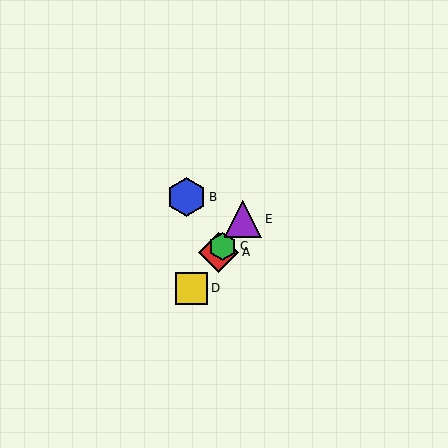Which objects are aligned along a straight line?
Objects A, C, D, E are aligned along a straight line.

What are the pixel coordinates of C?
Object C is at (223, 246).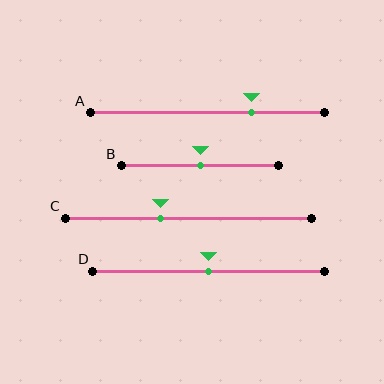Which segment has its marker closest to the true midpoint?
Segment B has its marker closest to the true midpoint.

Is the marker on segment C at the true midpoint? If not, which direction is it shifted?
No, the marker on segment C is shifted to the left by about 11% of the segment length.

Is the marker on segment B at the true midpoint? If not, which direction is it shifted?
Yes, the marker on segment B is at the true midpoint.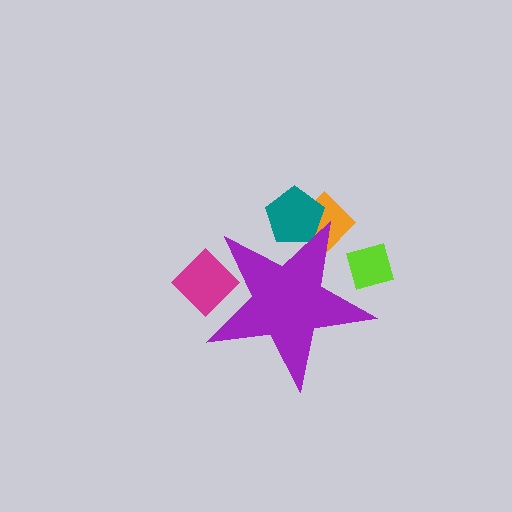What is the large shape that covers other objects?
A purple star.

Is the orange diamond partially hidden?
Yes, the orange diamond is partially hidden behind the purple star.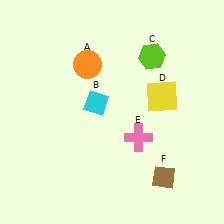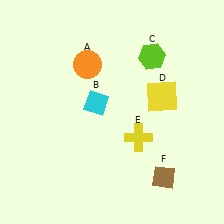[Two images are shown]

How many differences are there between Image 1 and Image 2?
There is 1 difference between the two images.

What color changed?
The cross (E) changed from pink in Image 1 to yellow in Image 2.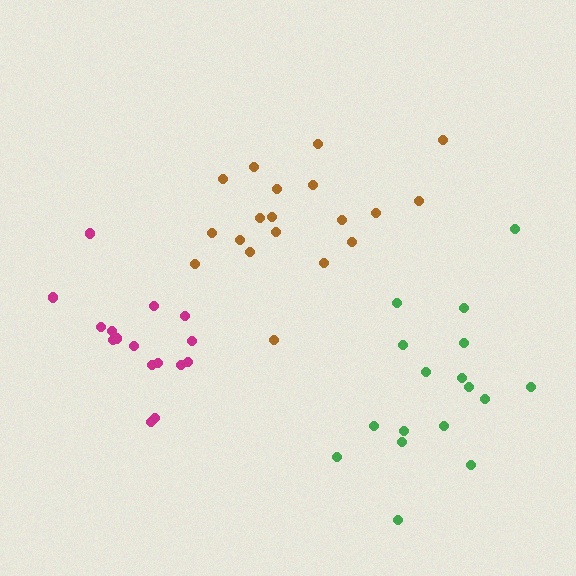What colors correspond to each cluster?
The clusters are colored: green, brown, magenta.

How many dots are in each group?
Group 1: 17 dots, Group 2: 19 dots, Group 3: 16 dots (52 total).